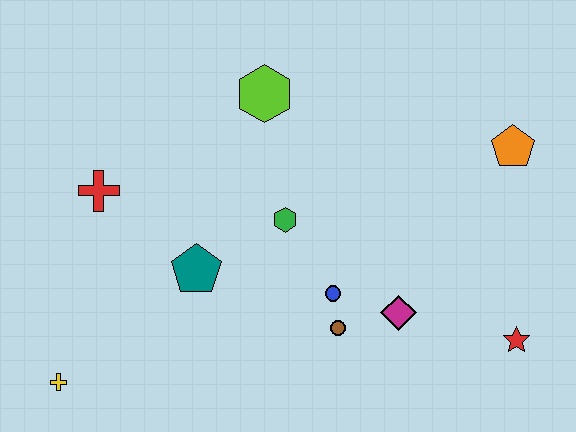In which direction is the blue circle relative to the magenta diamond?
The blue circle is to the left of the magenta diamond.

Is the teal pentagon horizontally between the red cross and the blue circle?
Yes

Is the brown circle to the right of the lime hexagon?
Yes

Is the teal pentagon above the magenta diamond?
Yes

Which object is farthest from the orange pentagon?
The yellow cross is farthest from the orange pentagon.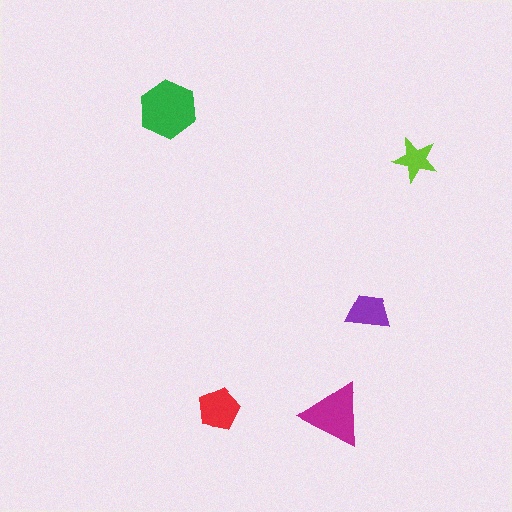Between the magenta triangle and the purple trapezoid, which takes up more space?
The magenta triangle.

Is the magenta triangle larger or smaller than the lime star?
Larger.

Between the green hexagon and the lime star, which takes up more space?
The green hexagon.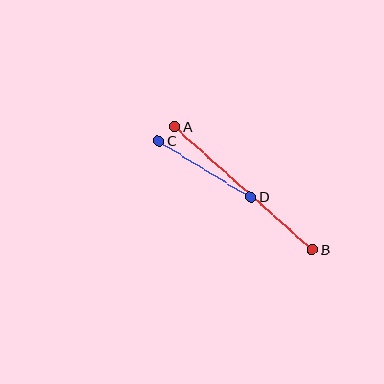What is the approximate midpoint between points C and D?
The midpoint is at approximately (205, 169) pixels.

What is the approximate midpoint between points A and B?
The midpoint is at approximately (243, 188) pixels.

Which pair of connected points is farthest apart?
Points A and B are farthest apart.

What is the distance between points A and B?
The distance is approximately 185 pixels.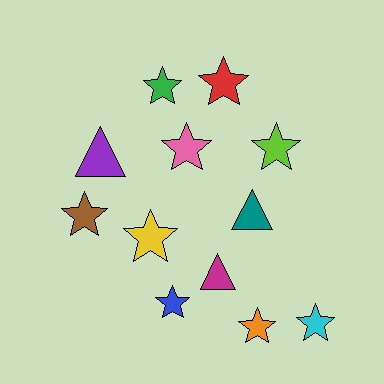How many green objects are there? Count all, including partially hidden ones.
There is 1 green object.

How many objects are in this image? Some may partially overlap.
There are 12 objects.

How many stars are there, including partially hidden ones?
There are 9 stars.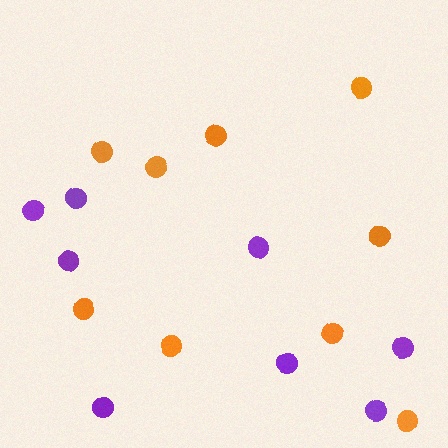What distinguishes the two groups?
There are 2 groups: one group of orange circles (9) and one group of purple circles (8).